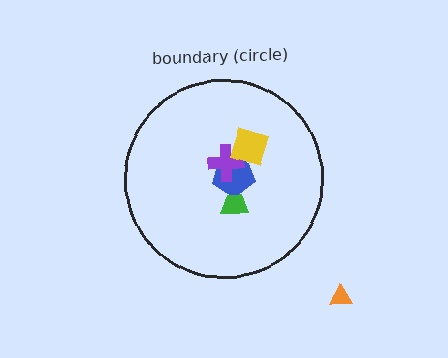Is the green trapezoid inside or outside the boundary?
Inside.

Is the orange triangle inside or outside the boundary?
Outside.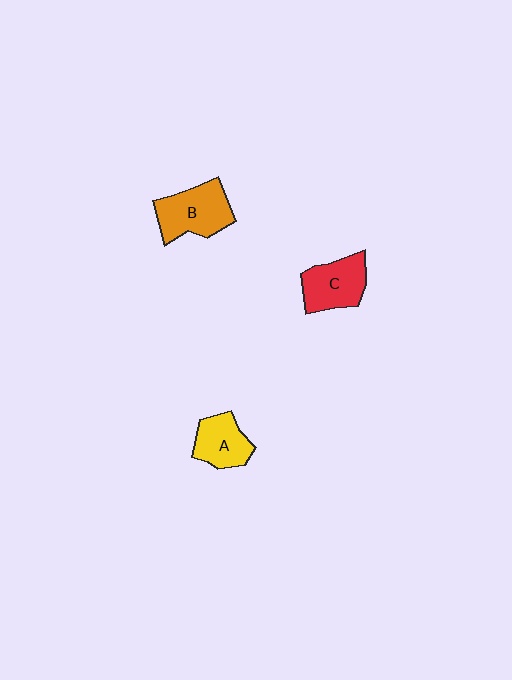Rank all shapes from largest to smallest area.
From largest to smallest: B (orange), C (red), A (yellow).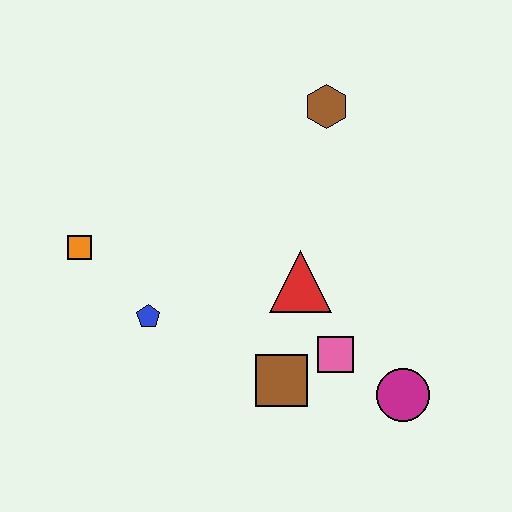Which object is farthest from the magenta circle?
The orange square is farthest from the magenta circle.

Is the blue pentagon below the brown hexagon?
Yes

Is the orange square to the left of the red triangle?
Yes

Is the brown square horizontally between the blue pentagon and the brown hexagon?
Yes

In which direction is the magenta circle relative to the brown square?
The magenta circle is to the right of the brown square.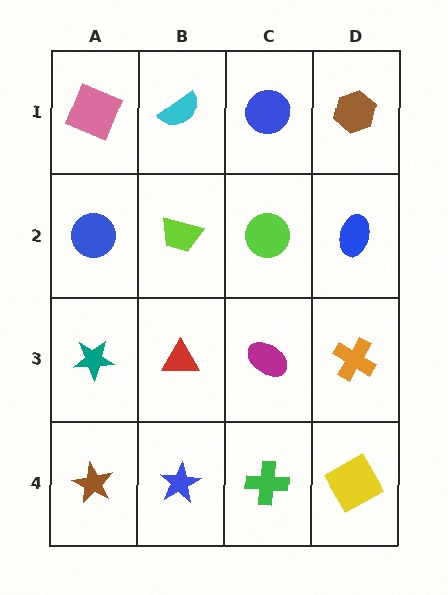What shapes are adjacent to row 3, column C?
A lime circle (row 2, column C), a green cross (row 4, column C), a red triangle (row 3, column B), an orange cross (row 3, column D).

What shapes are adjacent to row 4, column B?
A red triangle (row 3, column B), a brown star (row 4, column A), a green cross (row 4, column C).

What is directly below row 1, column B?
A lime trapezoid.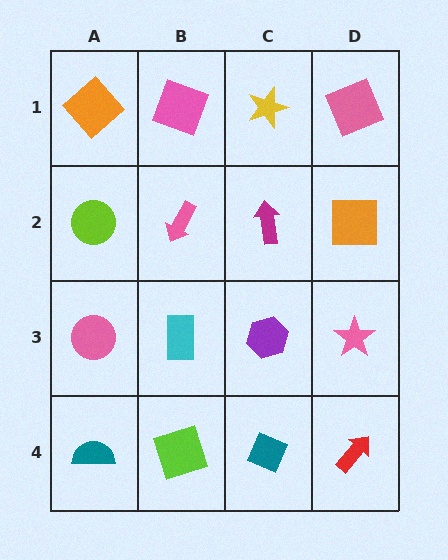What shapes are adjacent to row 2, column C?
A yellow star (row 1, column C), a purple hexagon (row 3, column C), a pink arrow (row 2, column B), an orange square (row 2, column D).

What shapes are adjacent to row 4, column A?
A pink circle (row 3, column A), a lime square (row 4, column B).